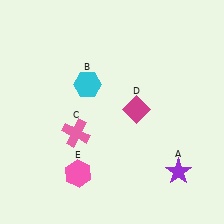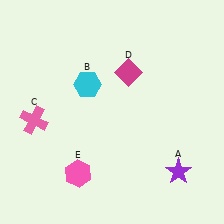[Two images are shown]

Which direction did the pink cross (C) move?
The pink cross (C) moved left.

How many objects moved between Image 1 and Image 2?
2 objects moved between the two images.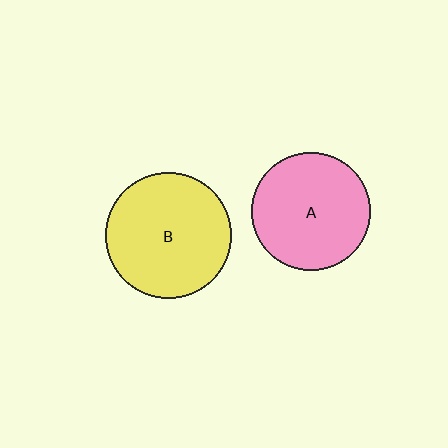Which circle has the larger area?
Circle B (yellow).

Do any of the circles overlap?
No, none of the circles overlap.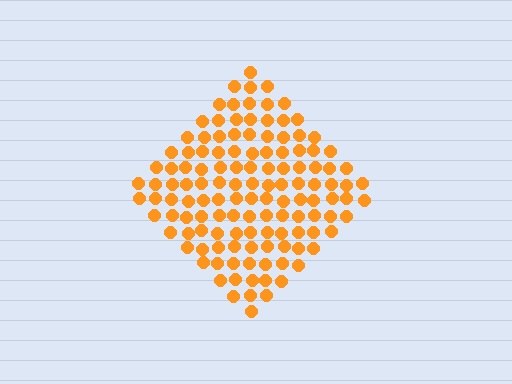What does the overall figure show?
The overall figure shows a diamond.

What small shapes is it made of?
It is made of small circles.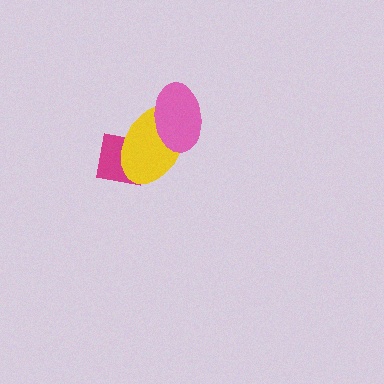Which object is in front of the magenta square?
The yellow ellipse is in front of the magenta square.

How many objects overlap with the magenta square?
1 object overlaps with the magenta square.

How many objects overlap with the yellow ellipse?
2 objects overlap with the yellow ellipse.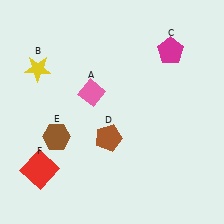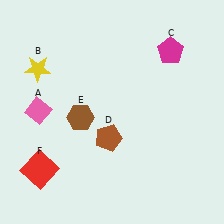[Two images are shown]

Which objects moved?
The objects that moved are: the pink diamond (A), the brown hexagon (E).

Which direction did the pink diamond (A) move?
The pink diamond (A) moved left.